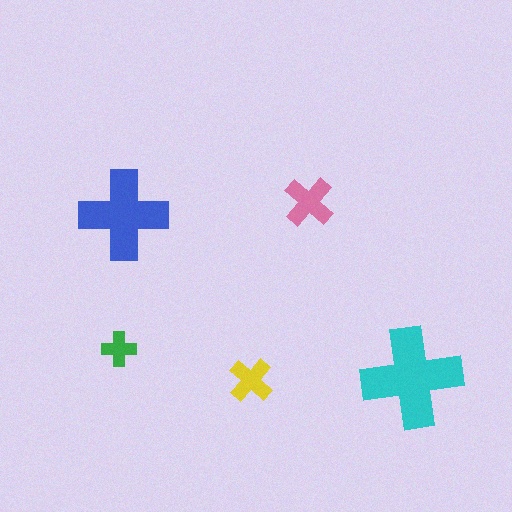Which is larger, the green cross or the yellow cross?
The yellow one.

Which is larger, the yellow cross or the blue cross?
The blue one.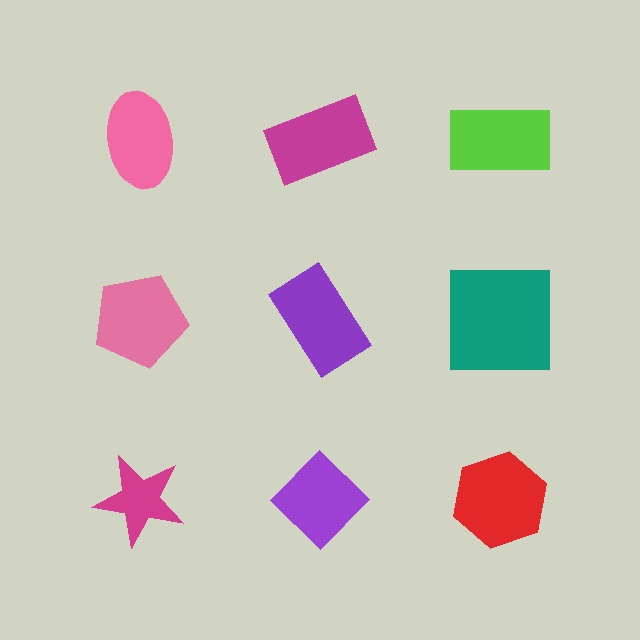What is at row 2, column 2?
A purple rectangle.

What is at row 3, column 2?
A purple diamond.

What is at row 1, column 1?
A pink ellipse.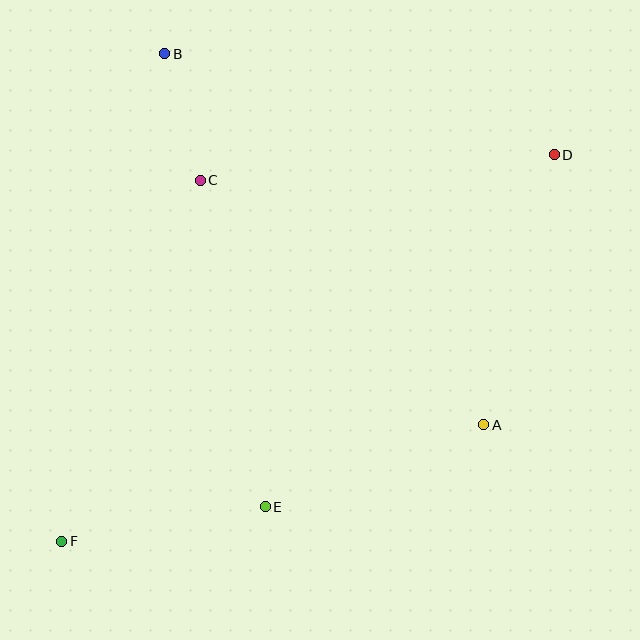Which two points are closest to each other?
Points B and C are closest to each other.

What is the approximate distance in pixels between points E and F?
The distance between E and F is approximately 206 pixels.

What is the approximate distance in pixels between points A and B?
The distance between A and B is approximately 489 pixels.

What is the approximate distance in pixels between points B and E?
The distance between B and E is approximately 464 pixels.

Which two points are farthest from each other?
Points D and F are farthest from each other.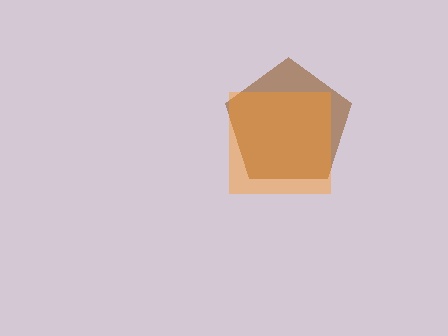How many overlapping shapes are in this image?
There are 2 overlapping shapes in the image.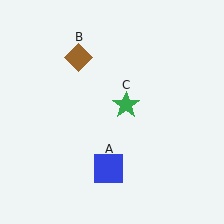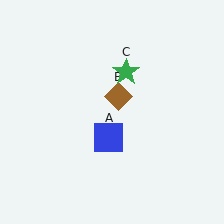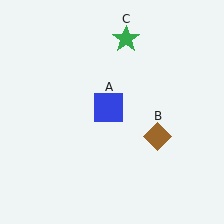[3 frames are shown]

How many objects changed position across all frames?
3 objects changed position: blue square (object A), brown diamond (object B), green star (object C).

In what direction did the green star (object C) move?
The green star (object C) moved up.